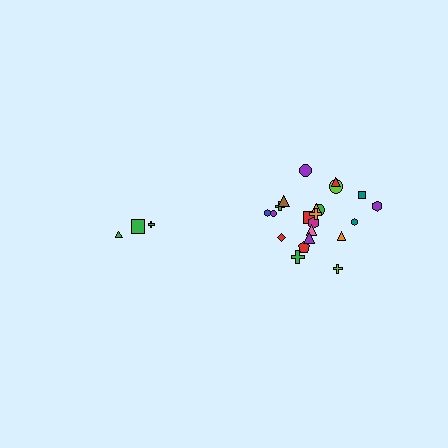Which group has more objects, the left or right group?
The right group.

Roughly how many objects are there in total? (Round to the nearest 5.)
Roughly 25 objects in total.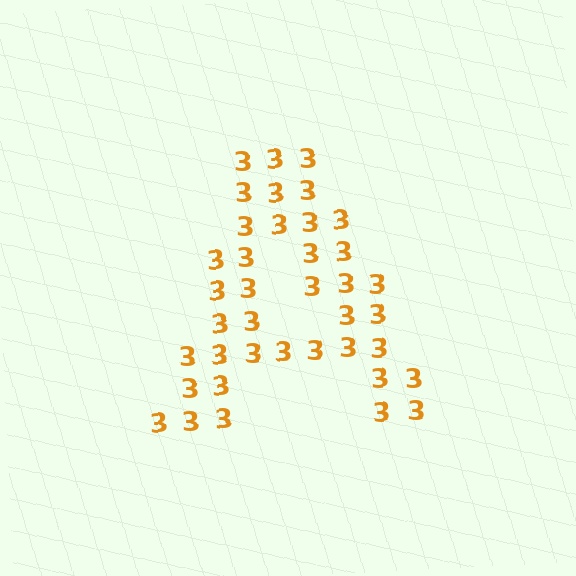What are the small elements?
The small elements are digit 3's.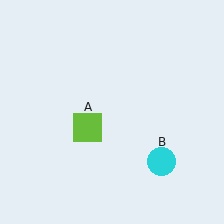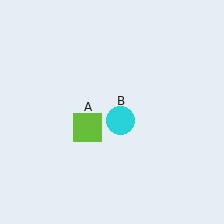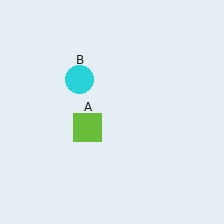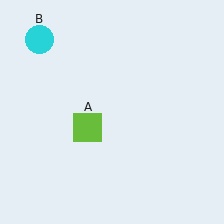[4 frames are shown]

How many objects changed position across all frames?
1 object changed position: cyan circle (object B).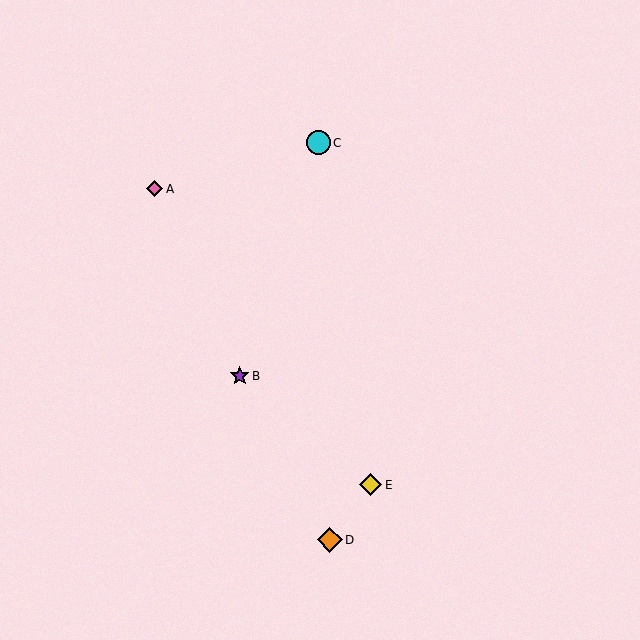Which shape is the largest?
The orange diamond (labeled D) is the largest.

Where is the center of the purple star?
The center of the purple star is at (240, 376).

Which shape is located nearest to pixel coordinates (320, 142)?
The cyan circle (labeled C) at (319, 143) is nearest to that location.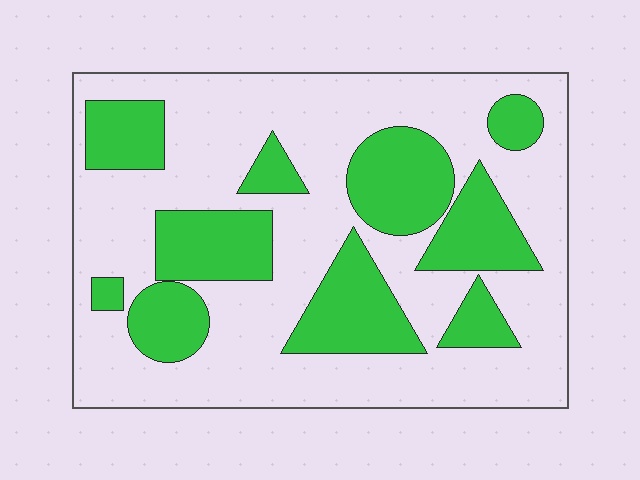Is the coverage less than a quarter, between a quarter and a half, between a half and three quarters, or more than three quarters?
Between a quarter and a half.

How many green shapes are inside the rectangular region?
10.